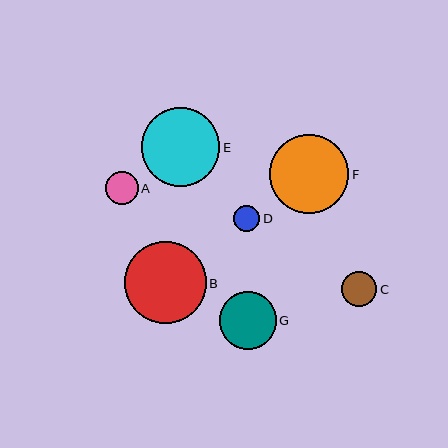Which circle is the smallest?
Circle D is the smallest with a size of approximately 26 pixels.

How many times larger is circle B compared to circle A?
Circle B is approximately 2.5 times the size of circle A.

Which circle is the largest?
Circle B is the largest with a size of approximately 82 pixels.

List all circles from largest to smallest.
From largest to smallest: B, F, E, G, C, A, D.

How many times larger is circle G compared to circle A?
Circle G is approximately 1.7 times the size of circle A.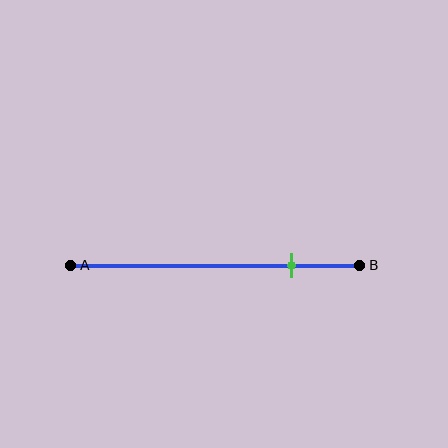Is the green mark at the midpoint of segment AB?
No, the mark is at about 75% from A, not at the 50% midpoint.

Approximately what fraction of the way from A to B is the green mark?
The green mark is approximately 75% of the way from A to B.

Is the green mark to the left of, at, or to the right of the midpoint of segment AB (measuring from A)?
The green mark is to the right of the midpoint of segment AB.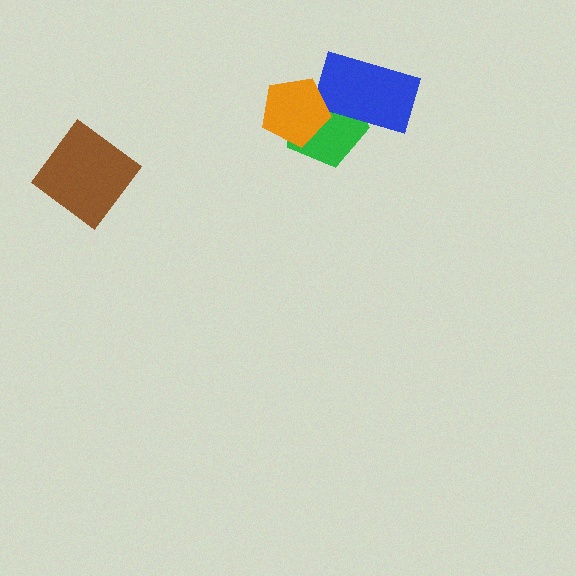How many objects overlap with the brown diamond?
0 objects overlap with the brown diamond.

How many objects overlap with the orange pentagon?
2 objects overlap with the orange pentagon.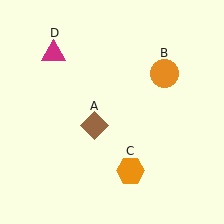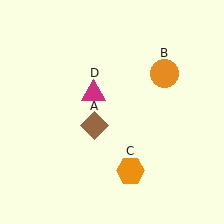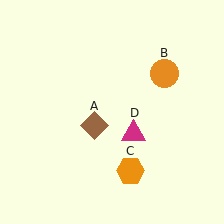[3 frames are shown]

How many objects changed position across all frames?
1 object changed position: magenta triangle (object D).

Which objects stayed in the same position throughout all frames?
Brown diamond (object A) and orange circle (object B) and orange hexagon (object C) remained stationary.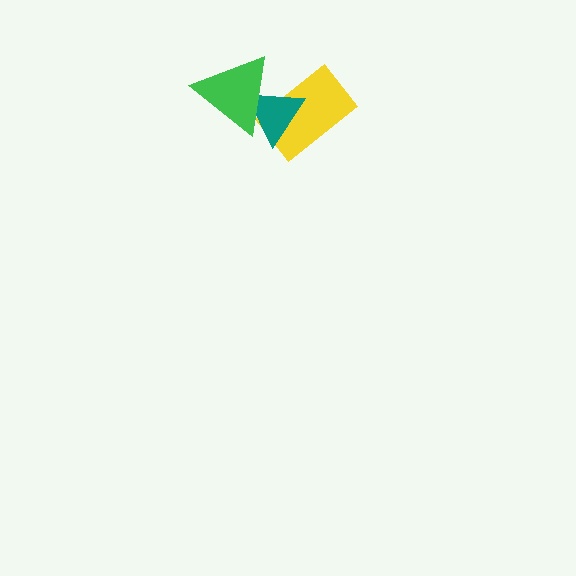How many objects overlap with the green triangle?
2 objects overlap with the green triangle.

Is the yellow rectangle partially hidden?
Yes, it is partially covered by another shape.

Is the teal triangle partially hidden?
Yes, it is partially covered by another shape.